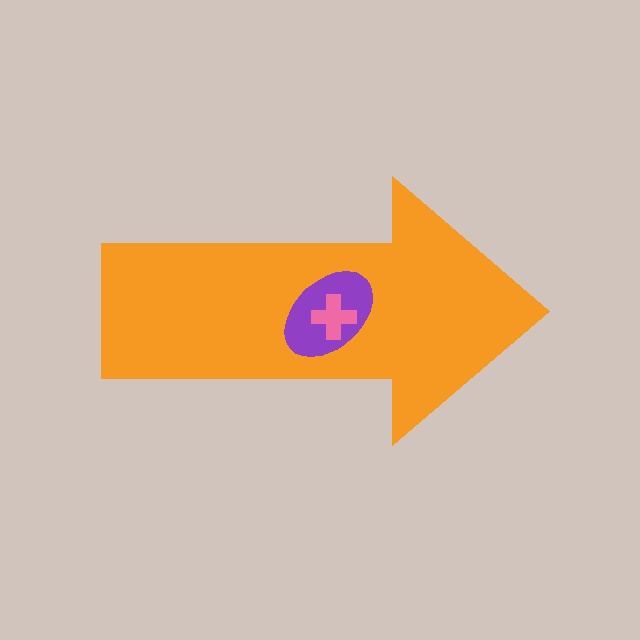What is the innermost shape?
The pink cross.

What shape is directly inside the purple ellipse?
The pink cross.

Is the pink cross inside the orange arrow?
Yes.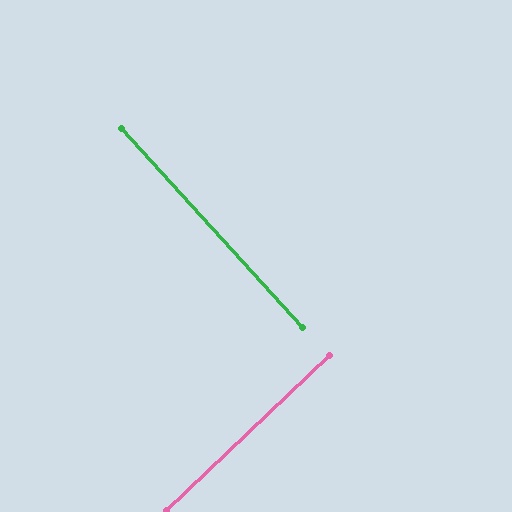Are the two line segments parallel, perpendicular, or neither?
Perpendicular — they meet at approximately 89°.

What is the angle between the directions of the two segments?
Approximately 89 degrees.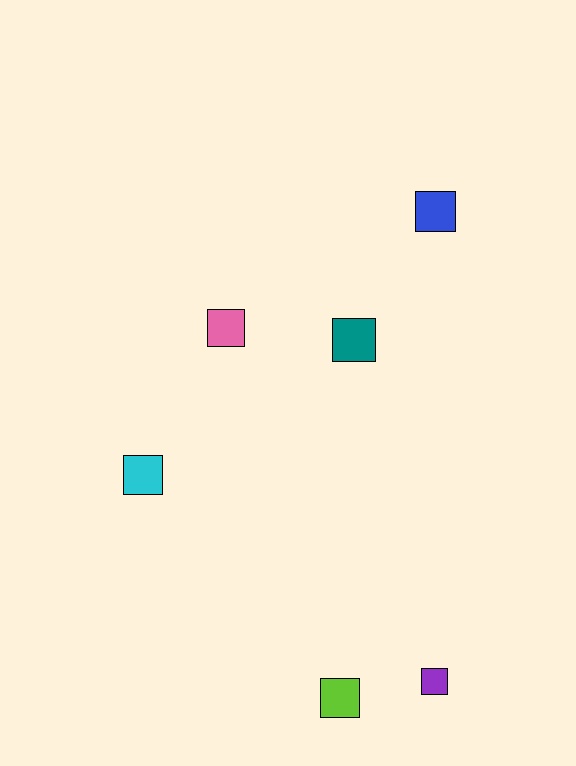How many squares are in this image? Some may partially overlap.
There are 6 squares.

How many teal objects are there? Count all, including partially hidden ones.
There is 1 teal object.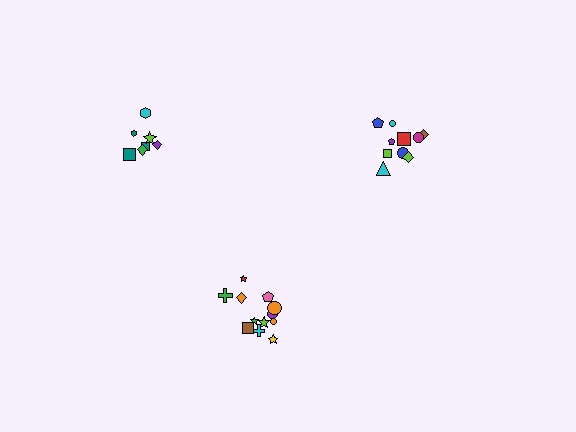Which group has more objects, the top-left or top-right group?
The top-right group.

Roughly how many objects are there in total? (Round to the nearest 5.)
Roughly 30 objects in total.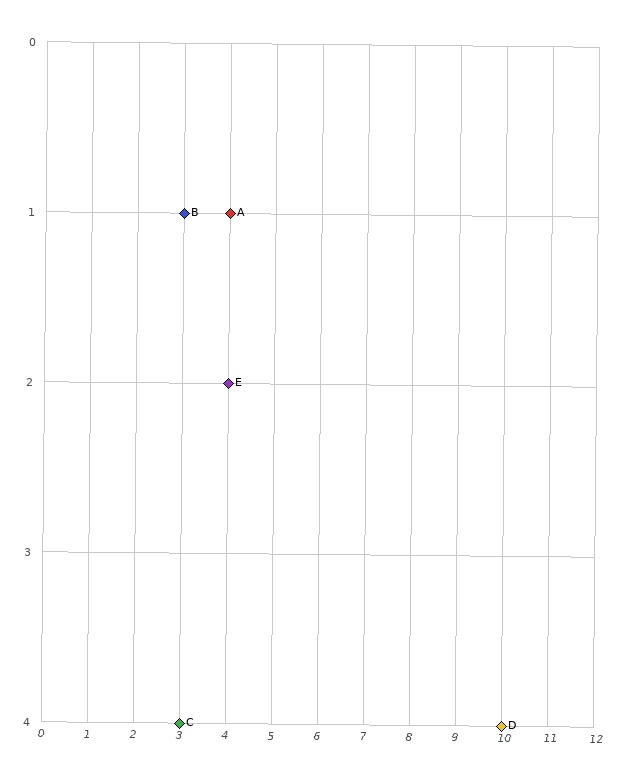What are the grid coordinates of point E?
Point E is at grid coordinates (4, 2).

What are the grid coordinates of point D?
Point D is at grid coordinates (10, 4).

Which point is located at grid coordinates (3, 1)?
Point B is at (3, 1).